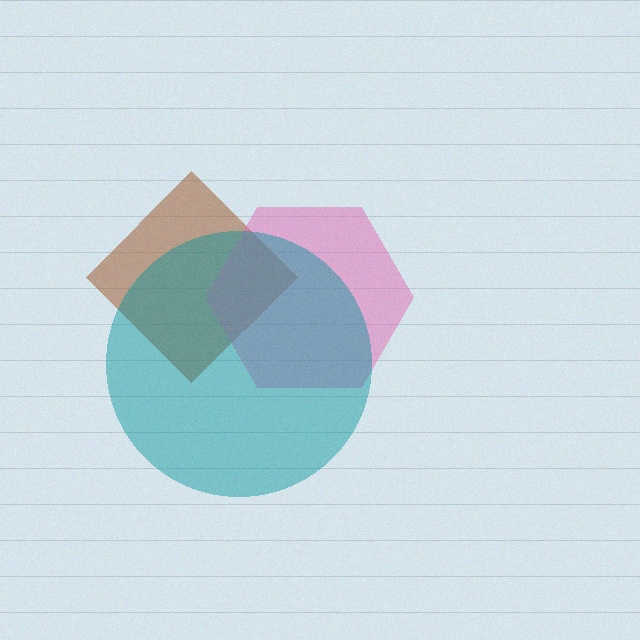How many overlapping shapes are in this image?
There are 3 overlapping shapes in the image.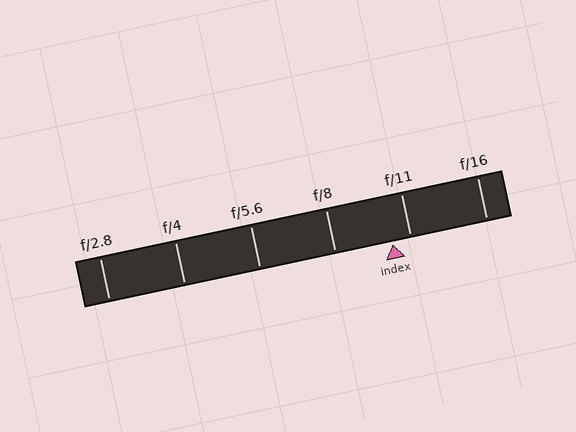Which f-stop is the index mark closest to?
The index mark is closest to f/11.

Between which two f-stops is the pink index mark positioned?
The index mark is between f/8 and f/11.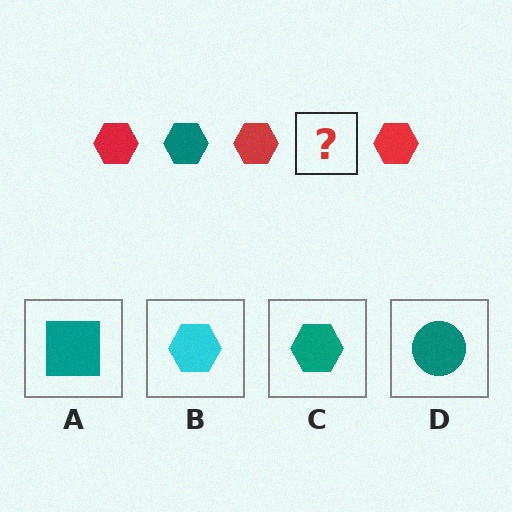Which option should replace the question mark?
Option C.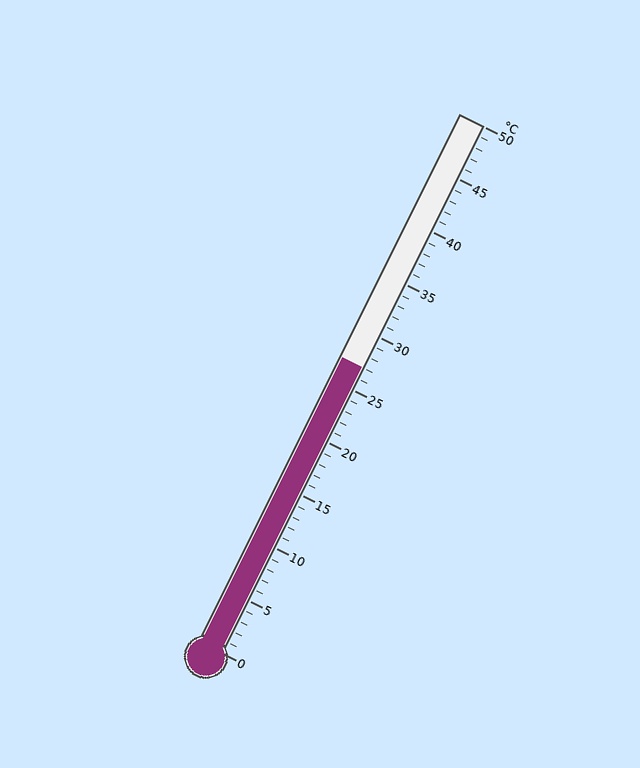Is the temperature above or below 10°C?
The temperature is above 10°C.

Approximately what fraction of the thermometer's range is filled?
The thermometer is filled to approximately 55% of its range.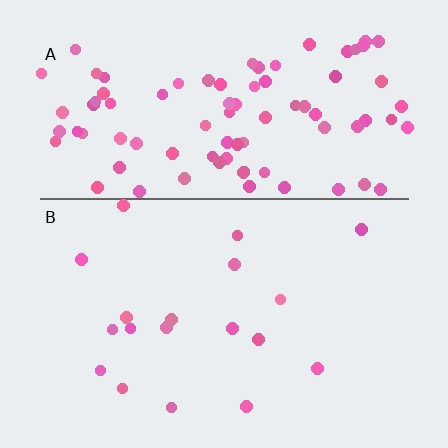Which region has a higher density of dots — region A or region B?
A (the top).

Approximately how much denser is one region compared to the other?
Approximately 4.8× — region A over region B.